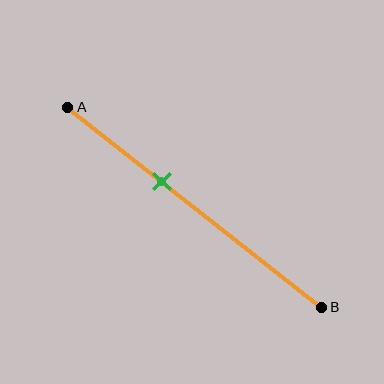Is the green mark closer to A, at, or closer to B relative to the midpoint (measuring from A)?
The green mark is closer to point A than the midpoint of segment AB.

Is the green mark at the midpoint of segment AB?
No, the mark is at about 35% from A, not at the 50% midpoint.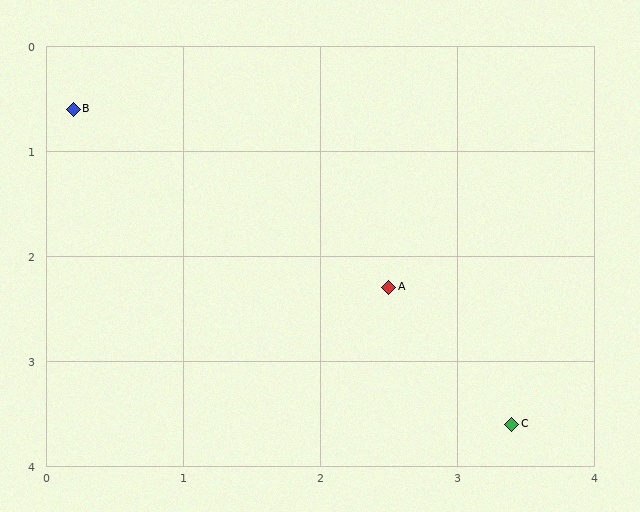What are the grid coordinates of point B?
Point B is at approximately (0.2, 0.6).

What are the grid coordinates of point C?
Point C is at approximately (3.4, 3.6).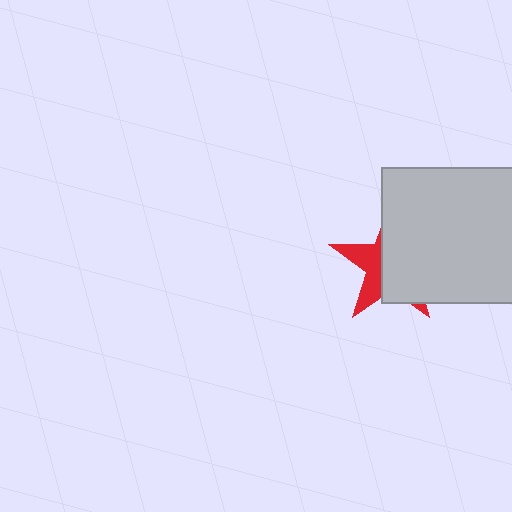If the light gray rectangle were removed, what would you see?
You would see the complete red star.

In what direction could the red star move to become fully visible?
The red star could move left. That would shift it out from behind the light gray rectangle entirely.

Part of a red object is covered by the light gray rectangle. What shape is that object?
It is a star.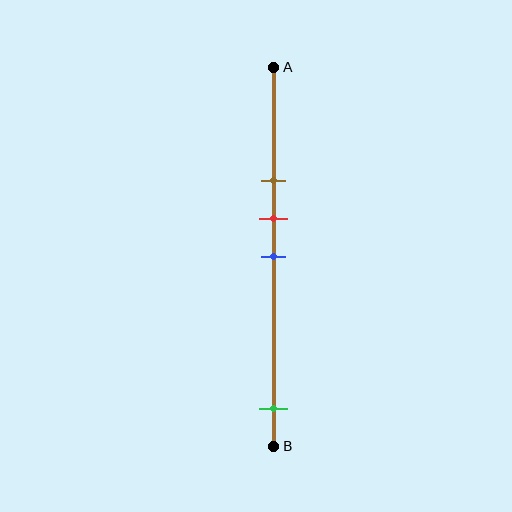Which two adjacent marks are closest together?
The red and blue marks are the closest adjacent pair.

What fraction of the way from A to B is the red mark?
The red mark is approximately 40% (0.4) of the way from A to B.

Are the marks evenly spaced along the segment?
No, the marks are not evenly spaced.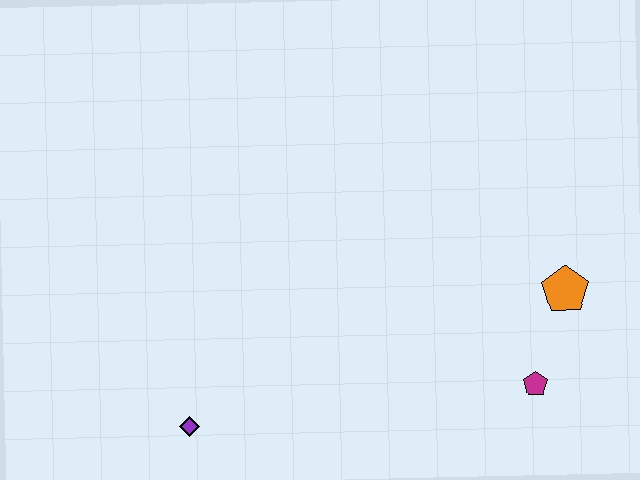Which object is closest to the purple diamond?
The magenta pentagon is closest to the purple diamond.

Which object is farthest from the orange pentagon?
The purple diamond is farthest from the orange pentagon.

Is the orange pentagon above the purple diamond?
Yes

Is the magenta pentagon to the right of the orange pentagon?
No